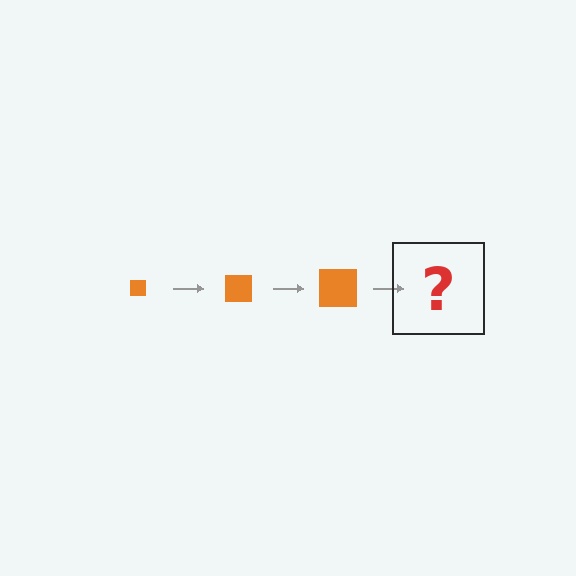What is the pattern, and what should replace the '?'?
The pattern is that the square gets progressively larger each step. The '?' should be an orange square, larger than the previous one.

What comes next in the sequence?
The next element should be an orange square, larger than the previous one.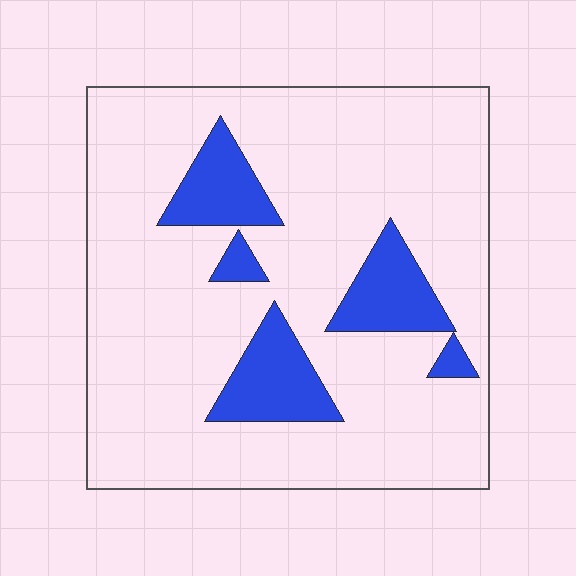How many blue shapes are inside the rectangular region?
5.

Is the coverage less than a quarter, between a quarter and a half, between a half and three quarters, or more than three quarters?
Less than a quarter.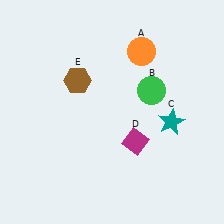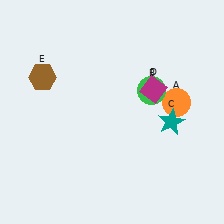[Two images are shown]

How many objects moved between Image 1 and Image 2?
3 objects moved between the two images.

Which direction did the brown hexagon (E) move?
The brown hexagon (E) moved left.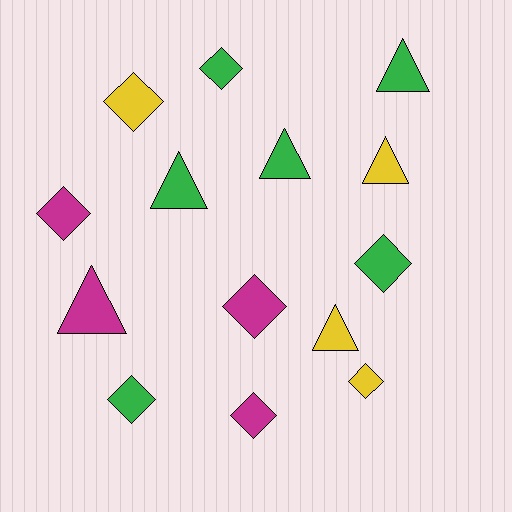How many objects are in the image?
There are 14 objects.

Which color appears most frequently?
Green, with 6 objects.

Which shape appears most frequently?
Diamond, with 8 objects.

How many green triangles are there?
There are 3 green triangles.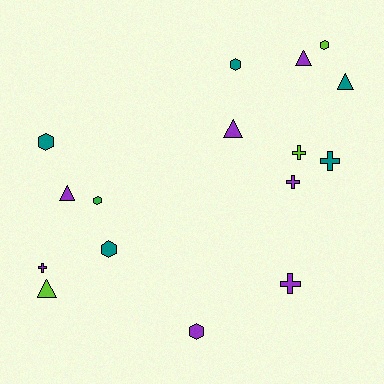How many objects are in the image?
There are 16 objects.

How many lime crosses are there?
There is 1 lime cross.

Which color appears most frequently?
Purple, with 7 objects.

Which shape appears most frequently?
Hexagon, with 6 objects.